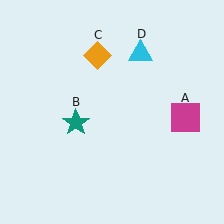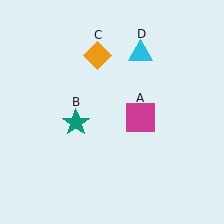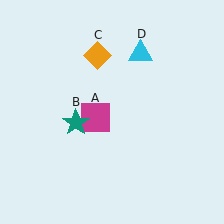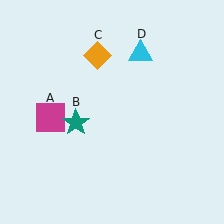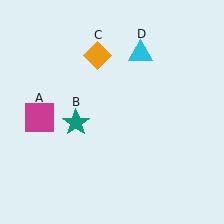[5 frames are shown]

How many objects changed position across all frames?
1 object changed position: magenta square (object A).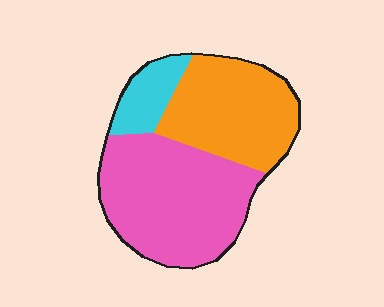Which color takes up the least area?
Cyan, at roughly 10%.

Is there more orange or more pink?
Pink.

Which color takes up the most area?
Pink, at roughly 50%.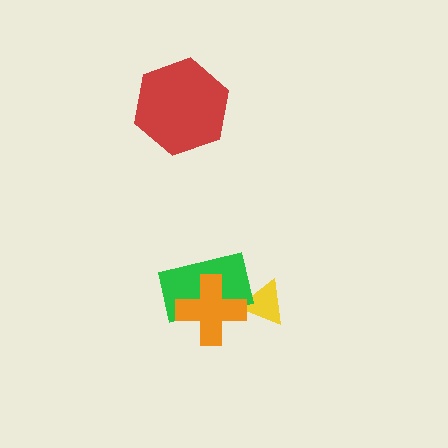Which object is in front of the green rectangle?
The orange cross is in front of the green rectangle.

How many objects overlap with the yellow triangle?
2 objects overlap with the yellow triangle.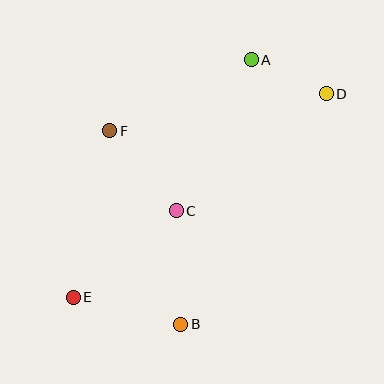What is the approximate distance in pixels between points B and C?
The distance between B and C is approximately 113 pixels.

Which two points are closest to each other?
Points A and D are closest to each other.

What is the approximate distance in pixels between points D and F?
The distance between D and F is approximately 220 pixels.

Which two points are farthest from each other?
Points D and E are farthest from each other.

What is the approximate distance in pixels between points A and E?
The distance between A and E is approximately 297 pixels.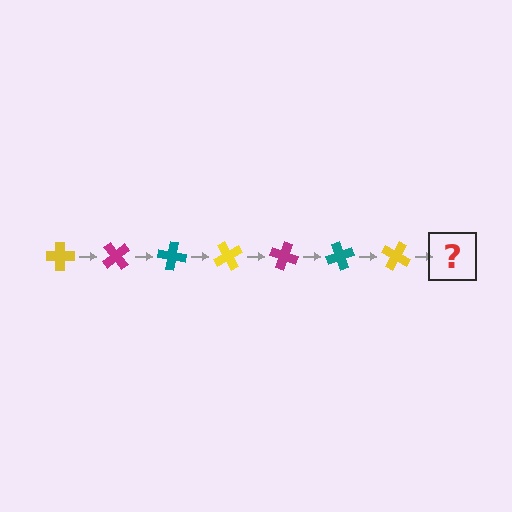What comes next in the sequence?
The next element should be a magenta cross, rotated 350 degrees from the start.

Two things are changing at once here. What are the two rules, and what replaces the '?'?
The two rules are that it rotates 50 degrees each step and the color cycles through yellow, magenta, and teal. The '?' should be a magenta cross, rotated 350 degrees from the start.